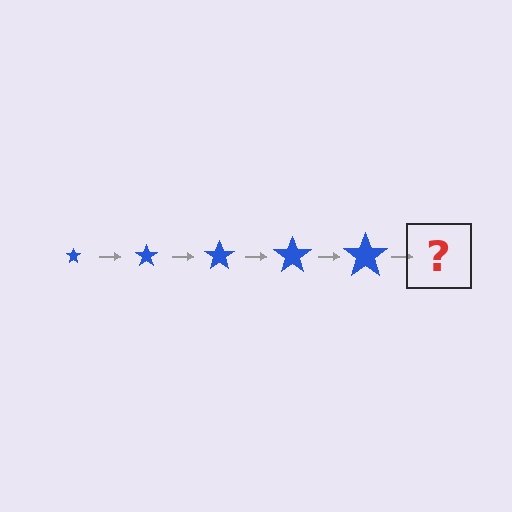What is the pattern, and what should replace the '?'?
The pattern is that the star gets progressively larger each step. The '?' should be a blue star, larger than the previous one.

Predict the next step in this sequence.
The next step is a blue star, larger than the previous one.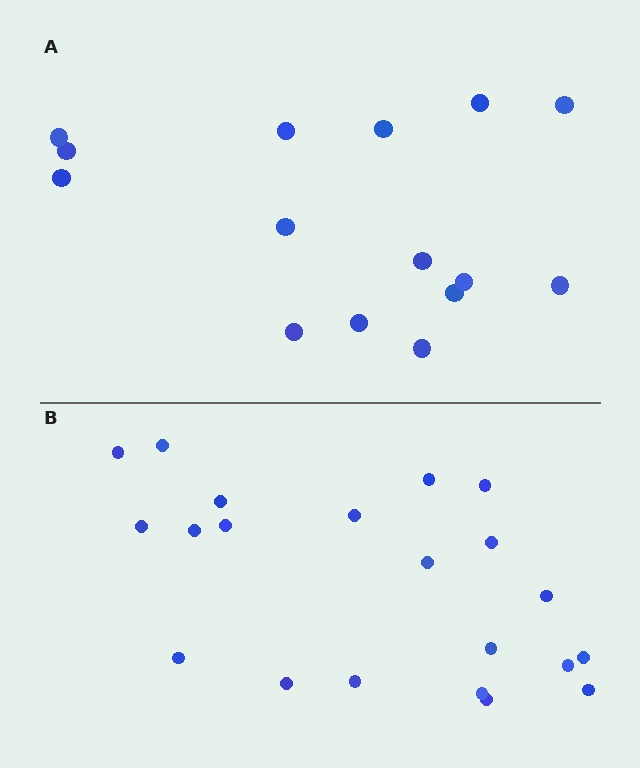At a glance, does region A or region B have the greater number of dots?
Region B (the bottom region) has more dots.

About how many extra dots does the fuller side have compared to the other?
Region B has about 6 more dots than region A.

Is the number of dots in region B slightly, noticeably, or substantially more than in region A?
Region B has noticeably more, but not dramatically so. The ratio is roughly 1.4 to 1.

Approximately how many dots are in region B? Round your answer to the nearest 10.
About 20 dots. (The exact count is 21, which rounds to 20.)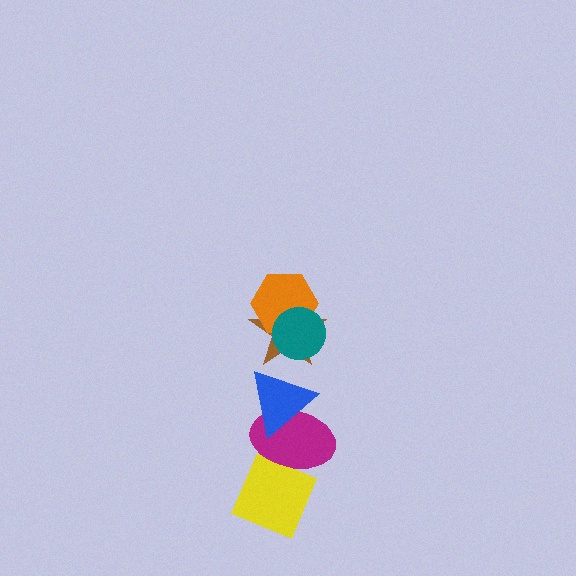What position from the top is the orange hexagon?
The orange hexagon is 2nd from the top.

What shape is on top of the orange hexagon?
The teal circle is on top of the orange hexagon.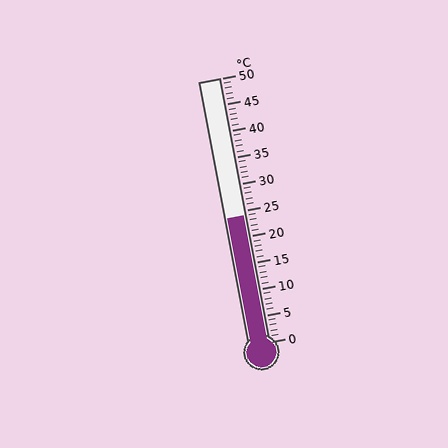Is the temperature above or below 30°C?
The temperature is below 30°C.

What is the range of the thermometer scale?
The thermometer scale ranges from 0°C to 50°C.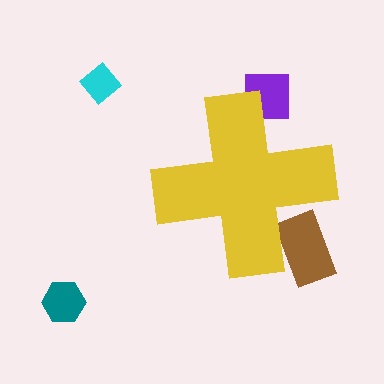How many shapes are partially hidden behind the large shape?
2 shapes are partially hidden.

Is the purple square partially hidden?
Yes, the purple square is partially hidden behind the yellow cross.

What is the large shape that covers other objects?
A yellow cross.